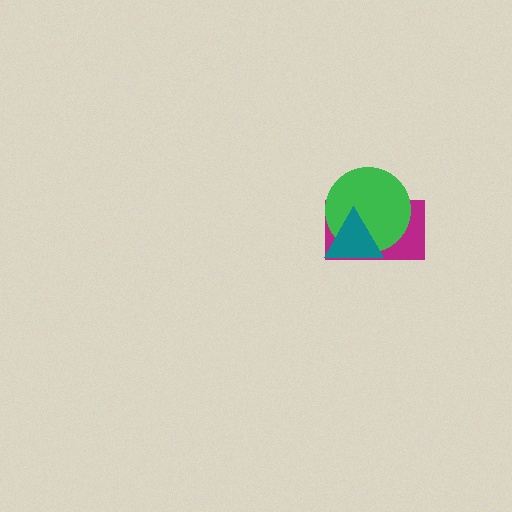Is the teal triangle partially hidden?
No, no other shape covers it.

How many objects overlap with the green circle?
2 objects overlap with the green circle.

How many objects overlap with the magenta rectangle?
2 objects overlap with the magenta rectangle.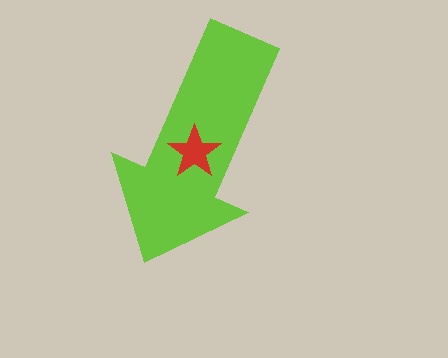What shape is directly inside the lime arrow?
The red star.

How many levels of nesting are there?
2.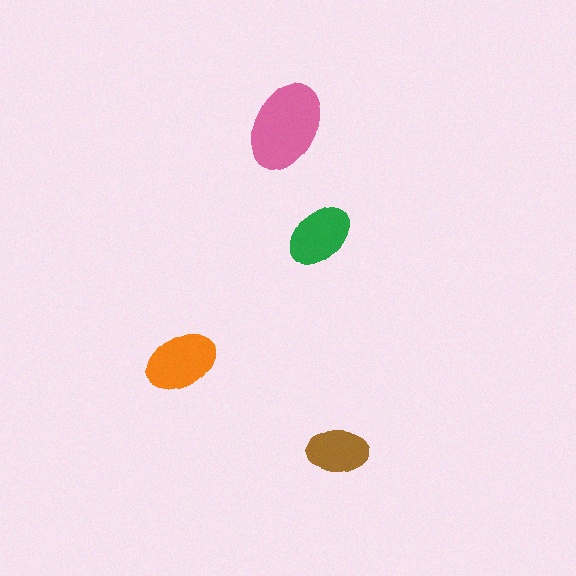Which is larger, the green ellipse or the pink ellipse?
The pink one.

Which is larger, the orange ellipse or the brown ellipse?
The orange one.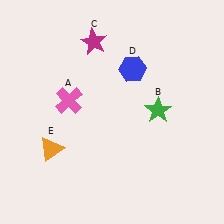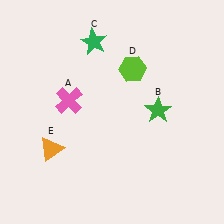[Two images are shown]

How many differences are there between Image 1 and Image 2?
There are 2 differences between the two images.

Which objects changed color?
C changed from magenta to green. D changed from blue to lime.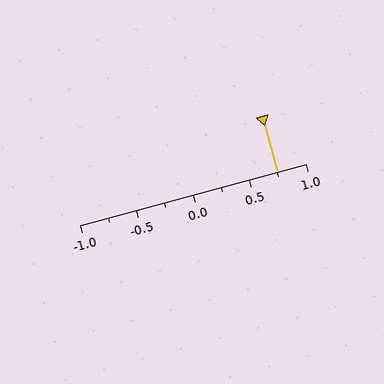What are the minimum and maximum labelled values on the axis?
The axis runs from -1.0 to 1.0.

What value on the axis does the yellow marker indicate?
The marker indicates approximately 0.75.